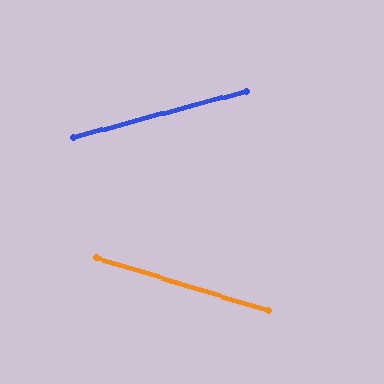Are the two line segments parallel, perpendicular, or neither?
Neither parallel nor perpendicular — they differ by about 32°.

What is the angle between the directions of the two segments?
Approximately 32 degrees.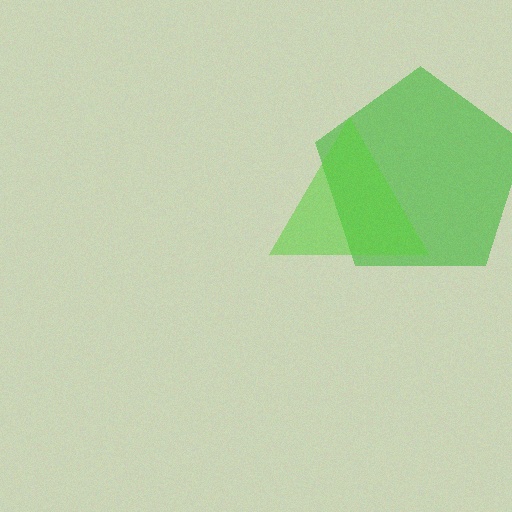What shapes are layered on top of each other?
The layered shapes are: a green pentagon, a lime triangle.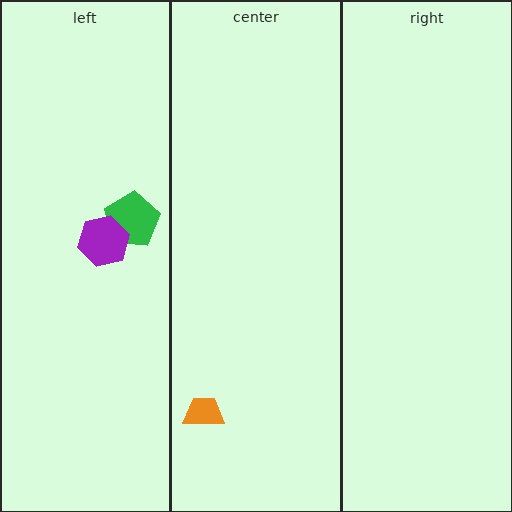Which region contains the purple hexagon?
The left region.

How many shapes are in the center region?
1.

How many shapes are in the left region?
2.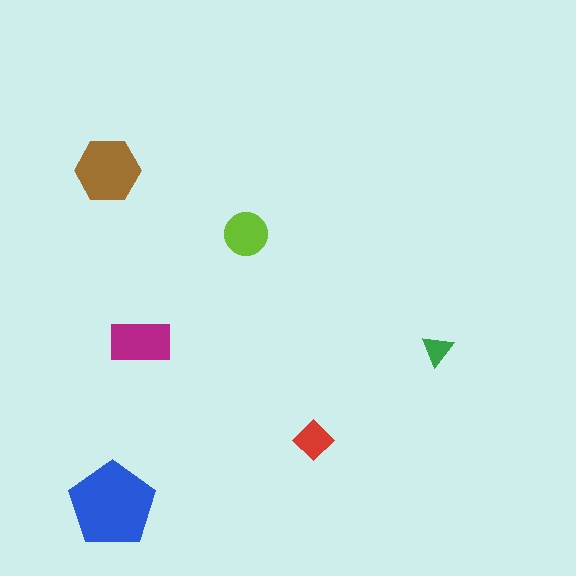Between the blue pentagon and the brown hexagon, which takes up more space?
The blue pentagon.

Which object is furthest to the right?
The green triangle is rightmost.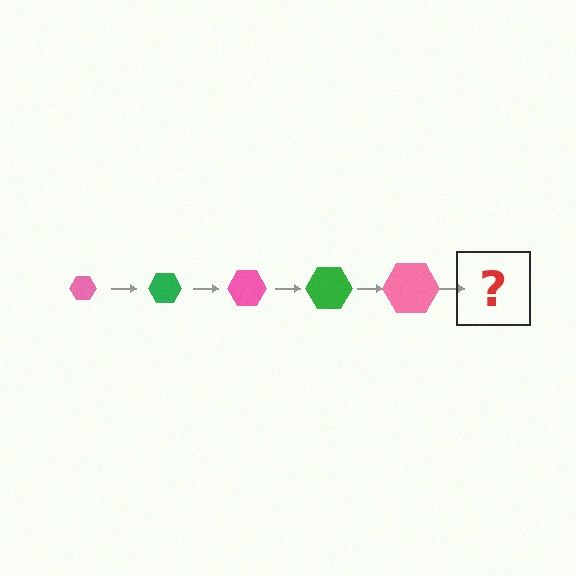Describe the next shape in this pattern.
It should be a green hexagon, larger than the previous one.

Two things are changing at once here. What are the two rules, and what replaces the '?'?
The two rules are that the hexagon grows larger each step and the color cycles through pink and green. The '?' should be a green hexagon, larger than the previous one.